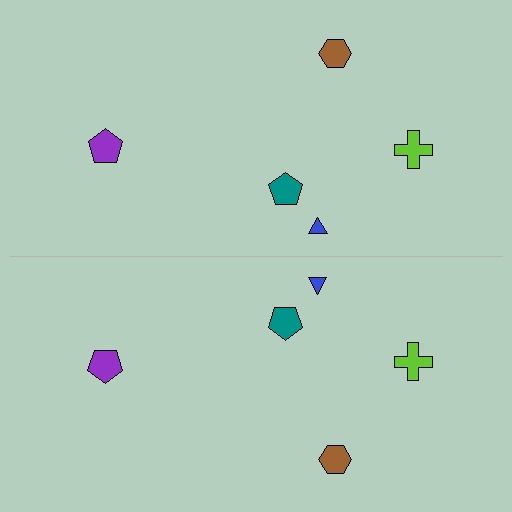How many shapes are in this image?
There are 10 shapes in this image.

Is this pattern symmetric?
Yes, this pattern has bilateral (reflection) symmetry.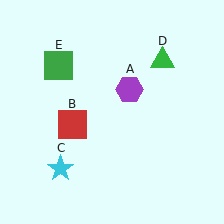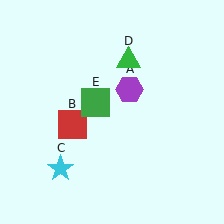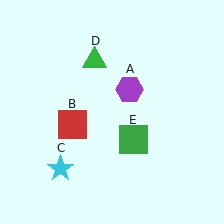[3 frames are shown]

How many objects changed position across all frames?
2 objects changed position: green triangle (object D), green square (object E).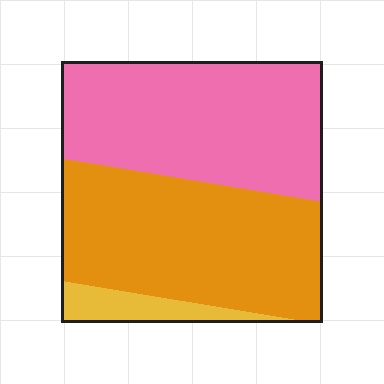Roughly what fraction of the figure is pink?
Pink covers 45% of the figure.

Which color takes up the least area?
Yellow, at roughly 10%.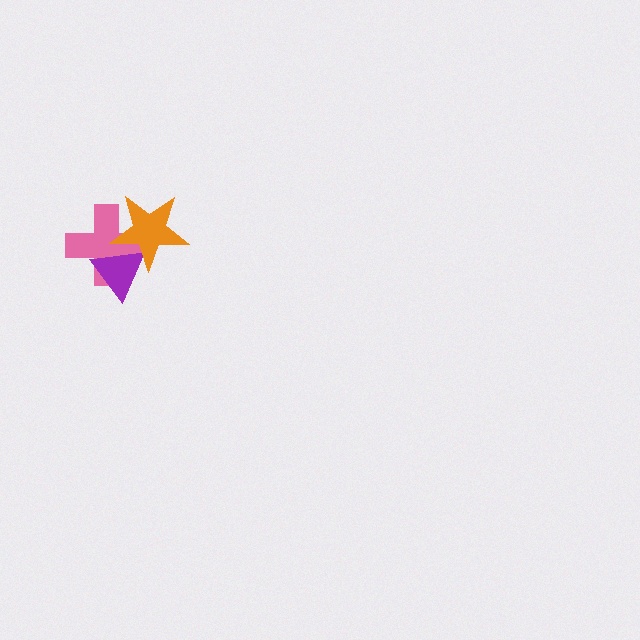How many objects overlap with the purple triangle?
2 objects overlap with the purple triangle.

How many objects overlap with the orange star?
2 objects overlap with the orange star.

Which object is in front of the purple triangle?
The orange star is in front of the purple triangle.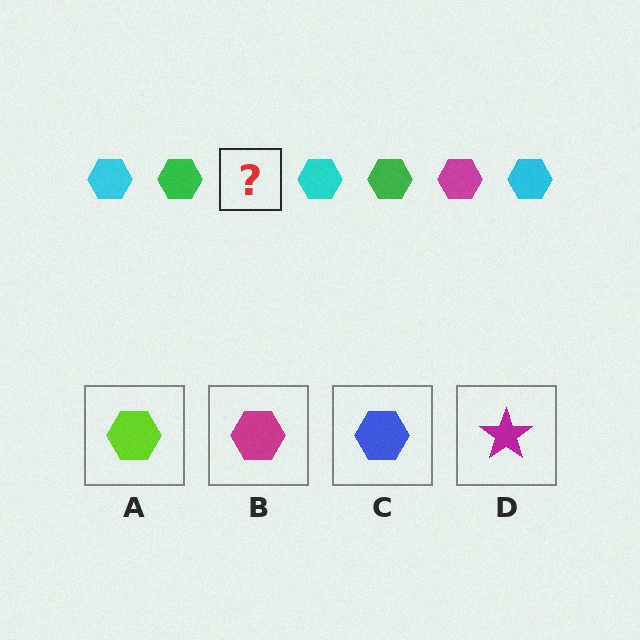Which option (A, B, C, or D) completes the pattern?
B.